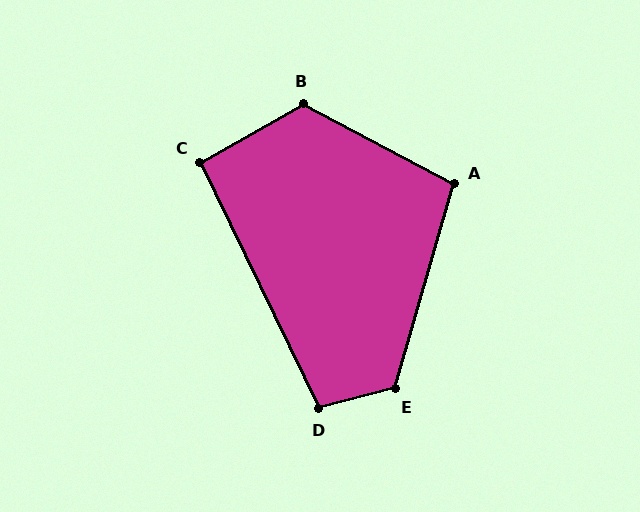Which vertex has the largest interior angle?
B, at approximately 123 degrees.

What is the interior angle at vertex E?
Approximately 121 degrees (obtuse).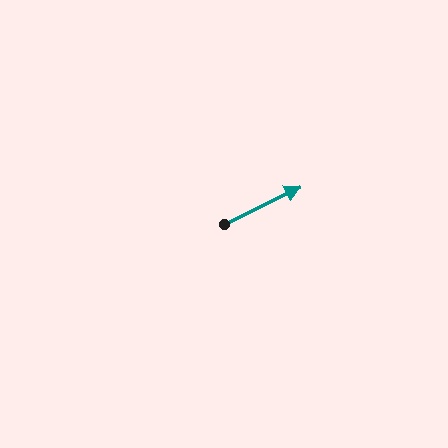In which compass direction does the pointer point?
Northeast.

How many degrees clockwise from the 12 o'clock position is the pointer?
Approximately 64 degrees.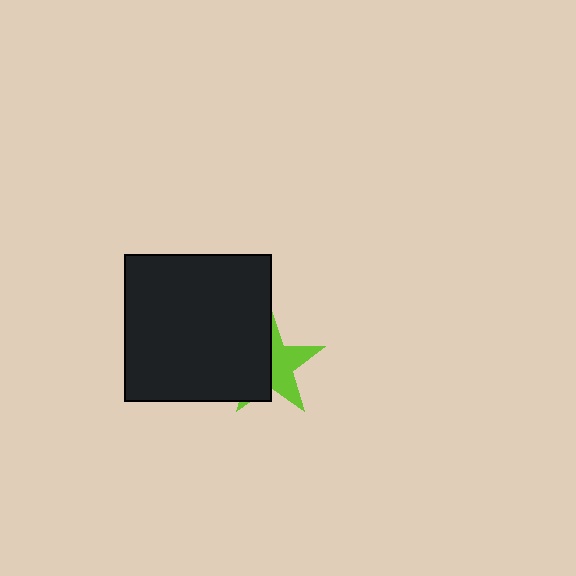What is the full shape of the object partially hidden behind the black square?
The partially hidden object is a lime star.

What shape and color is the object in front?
The object in front is a black square.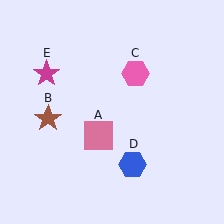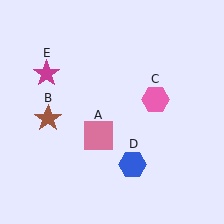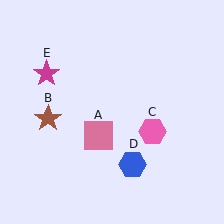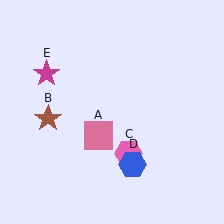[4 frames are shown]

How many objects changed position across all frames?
1 object changed position: pink hexagon (object C).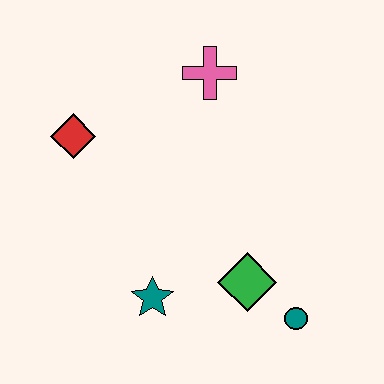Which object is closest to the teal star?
The green diamond is closest to the teal star.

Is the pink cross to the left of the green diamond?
Yes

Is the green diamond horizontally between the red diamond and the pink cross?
No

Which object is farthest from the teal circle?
The red diamond is farthest from the teal circle.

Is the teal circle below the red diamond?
Yes